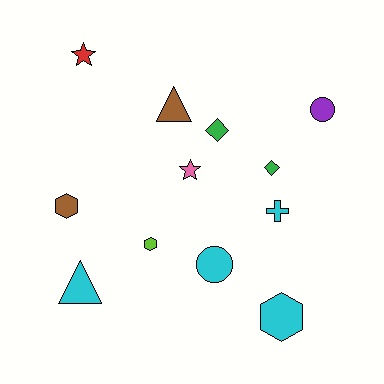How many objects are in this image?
There are 12 objects.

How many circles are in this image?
There are 2 circles.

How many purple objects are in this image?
There is 1 purple object.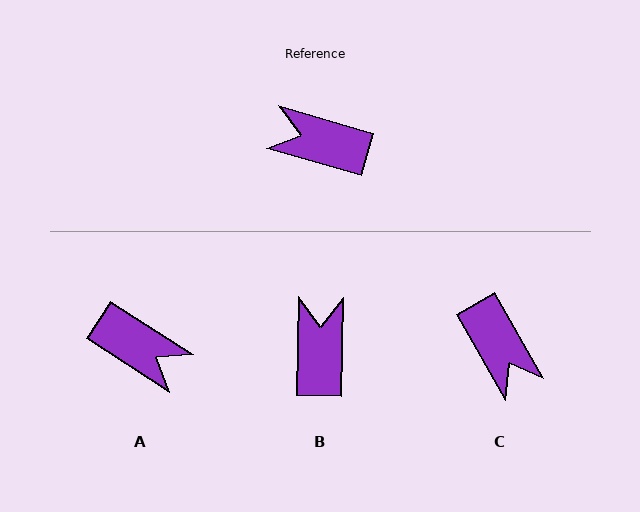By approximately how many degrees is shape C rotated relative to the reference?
Approximately 136 degrees counter-clockwise.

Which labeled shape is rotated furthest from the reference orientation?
A, about 164 degrees away.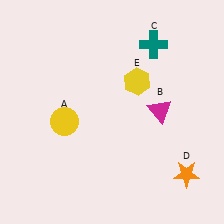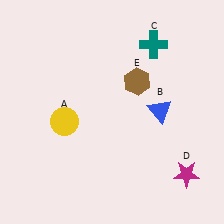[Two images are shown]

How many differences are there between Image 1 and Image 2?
There are 3 differences between the two images.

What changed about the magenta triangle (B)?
In Image 1, B is magenta. In Image 2, it changed to blue.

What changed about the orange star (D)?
In Image 1, D is orange. In Image 2, it changed to magenta.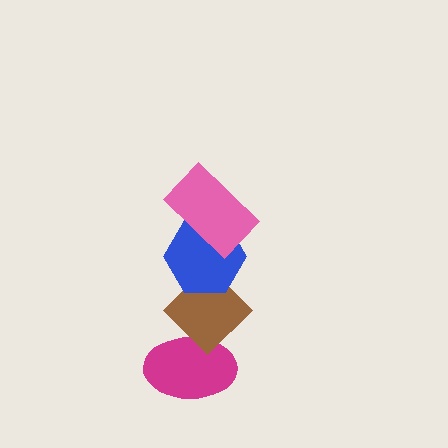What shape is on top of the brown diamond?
The blue hexagon is on top of the brown diamond.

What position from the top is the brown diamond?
The brown diamond is 3rd from the top.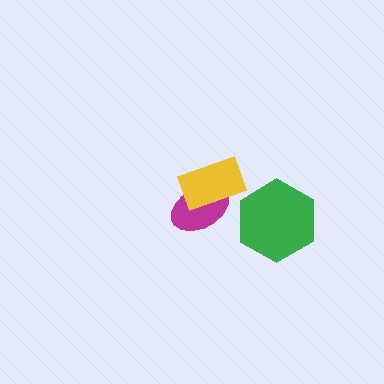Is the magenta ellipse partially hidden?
Yes, it is partially covered by another shape.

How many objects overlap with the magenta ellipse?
1 object overlaps with the magenta ellipse.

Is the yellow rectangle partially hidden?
No, no other shape covers it.